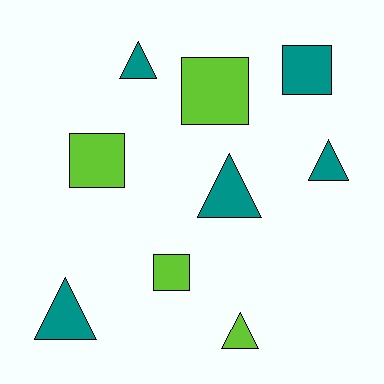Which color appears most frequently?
Teal, with 5 objects.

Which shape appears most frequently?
Triangle, with 5 objects.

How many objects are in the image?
There are 9 objects.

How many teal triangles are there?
There are 4 teal triangles.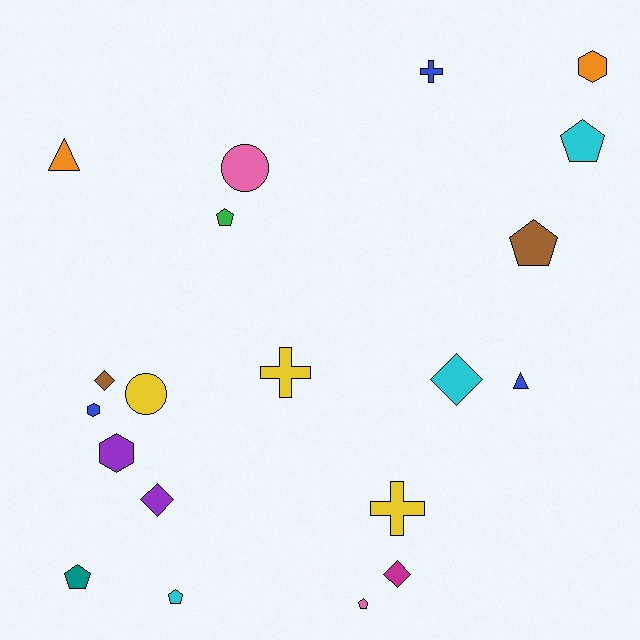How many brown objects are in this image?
There are 2 brown objects.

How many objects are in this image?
There are 20 objects.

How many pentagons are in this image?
There are 6 pentagons.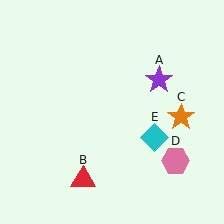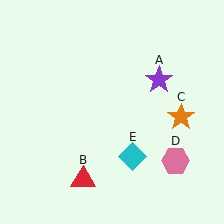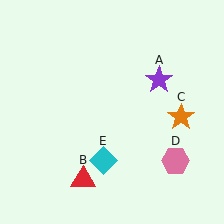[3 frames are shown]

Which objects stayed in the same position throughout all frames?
Purple star (object A) and red triangle (object B) and orange star (object C) and pink hexagon (object D) remained stationary.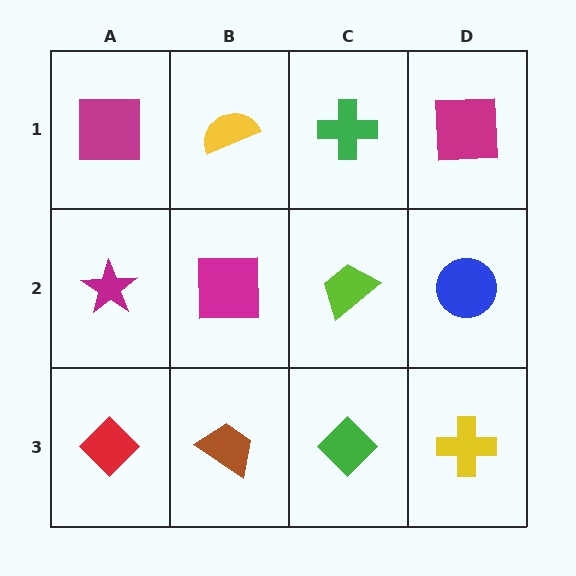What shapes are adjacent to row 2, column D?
A magenta square (row 1, column D), a yellow cross (row 3, column D), a lime trapezoid (row 2, column C).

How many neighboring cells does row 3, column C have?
3.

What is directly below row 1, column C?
A lime trapezoid.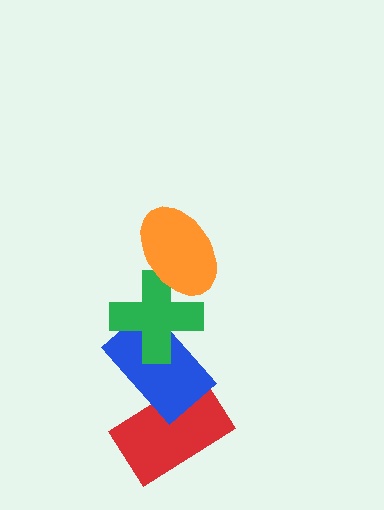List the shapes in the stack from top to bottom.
From top to bottom: the orange ellipse, the green cross, the blue rectangle, the red rectangle.